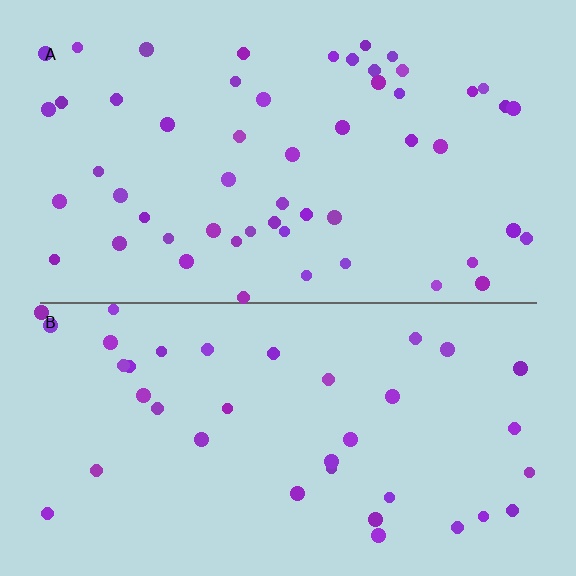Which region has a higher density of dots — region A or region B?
A (the top).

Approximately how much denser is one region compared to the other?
Approximately 1.4× — region A over region B.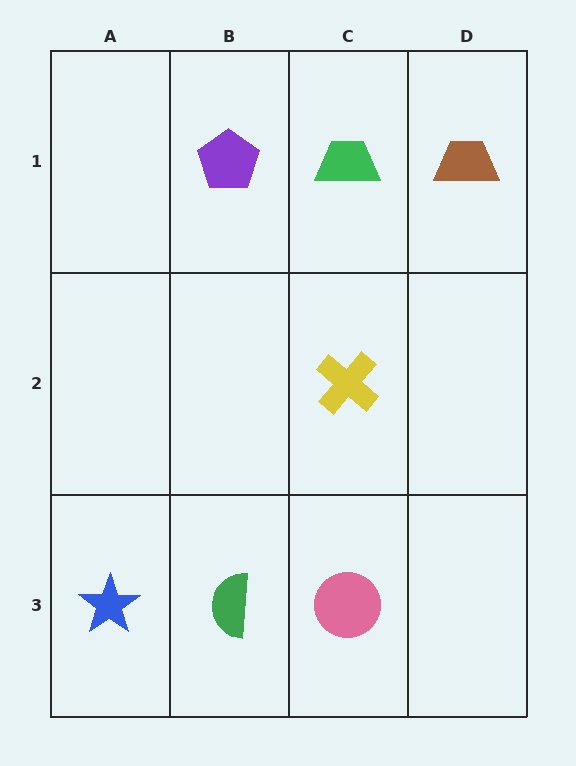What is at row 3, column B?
A green semicircle.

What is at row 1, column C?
A green trapezoid.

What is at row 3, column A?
A blue star.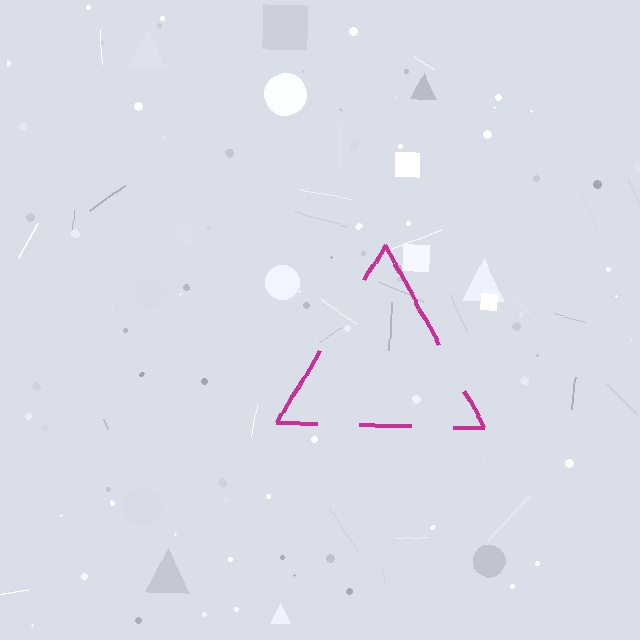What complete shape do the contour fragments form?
The contour fragments form a triangle.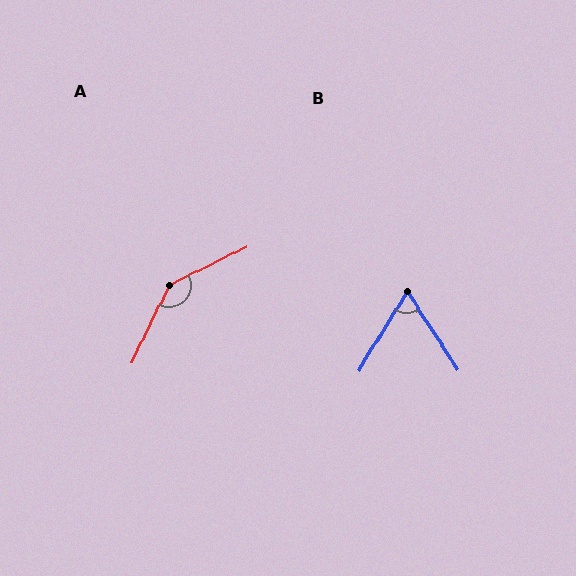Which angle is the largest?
A, at approximately 142 degrees.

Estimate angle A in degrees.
Approximately 142 degrees.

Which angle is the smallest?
B, at approximately 65 degrees.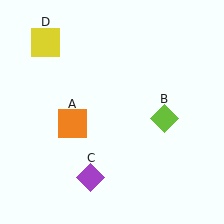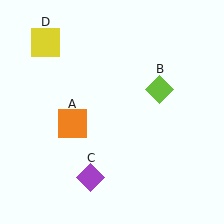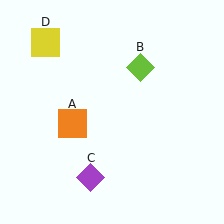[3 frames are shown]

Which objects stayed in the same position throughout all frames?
Orange square (object A) and purple diamond (object C) and yellow square (object D) remained stationary.